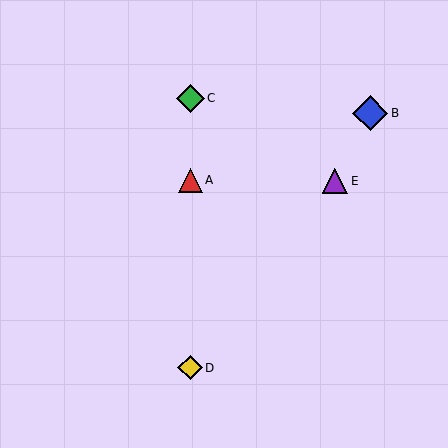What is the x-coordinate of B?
Object B is at x≈370.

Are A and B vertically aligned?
No, A is at x≈190 and B is at x≈370.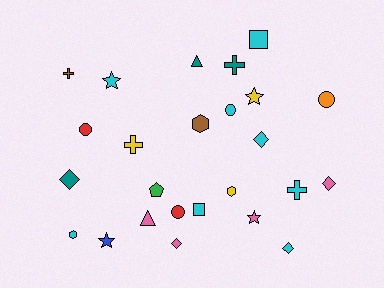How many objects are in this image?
There are 25 objects.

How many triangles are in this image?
There are 2 triangles.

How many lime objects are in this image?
There are no lime objects.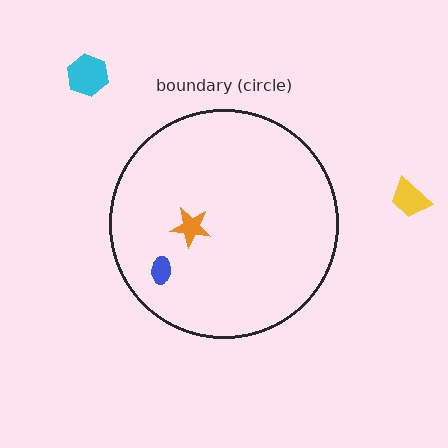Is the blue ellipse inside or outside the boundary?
Inside.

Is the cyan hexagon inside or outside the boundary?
Outside.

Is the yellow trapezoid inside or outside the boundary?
Outside.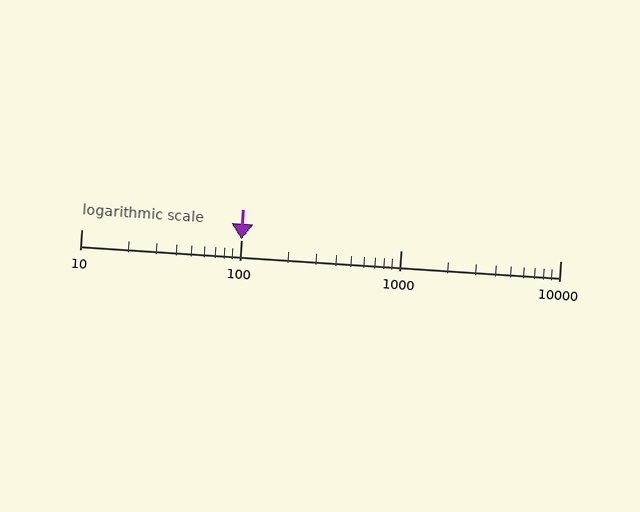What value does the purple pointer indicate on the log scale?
The pointer indicates approximately 100.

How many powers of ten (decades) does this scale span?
The scale spans 3 decades, from 10 to 10000.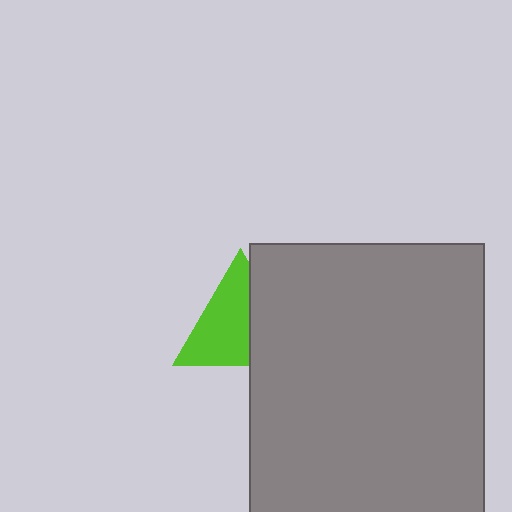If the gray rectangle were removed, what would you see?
You would see the complete lime triangle.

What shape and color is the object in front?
The object in front is a gray rectangle.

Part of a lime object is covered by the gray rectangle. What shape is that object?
It is a triangle.